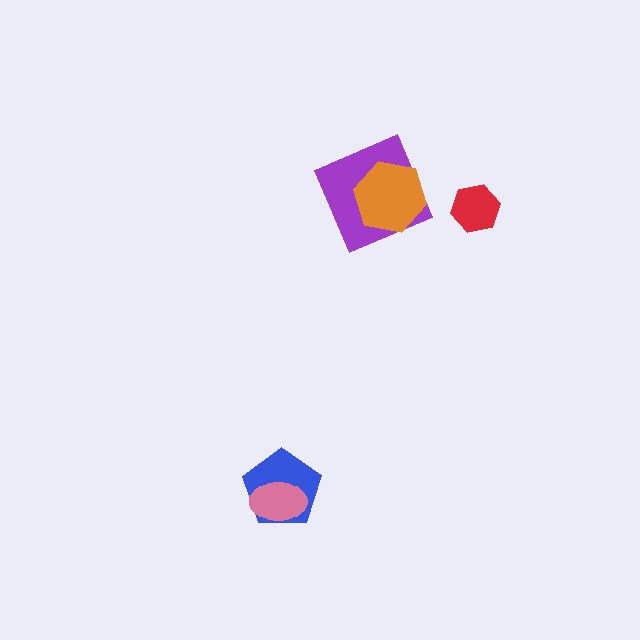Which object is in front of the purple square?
The orange hexagon is in front of the purple square.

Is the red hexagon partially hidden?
No, no other shape covers it.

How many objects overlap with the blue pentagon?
1 object overlaps with the blue pentagon.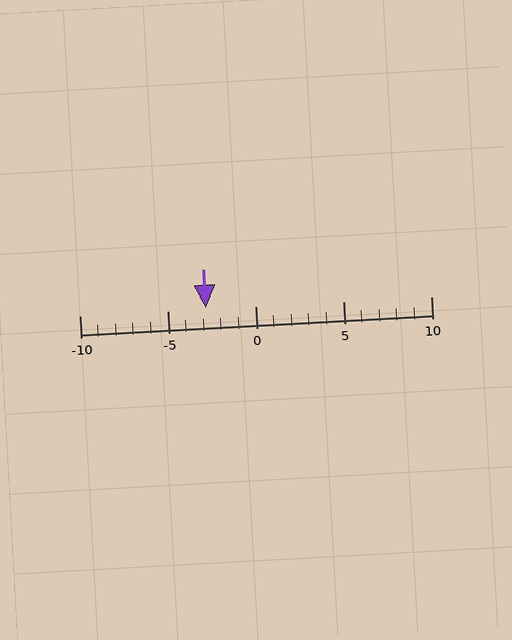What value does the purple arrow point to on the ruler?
The purple arrow points to approximately -3.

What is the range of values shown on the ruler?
The ruler shows values from -10 to 10.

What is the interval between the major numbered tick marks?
The major tick marks are spaced 5 units apart.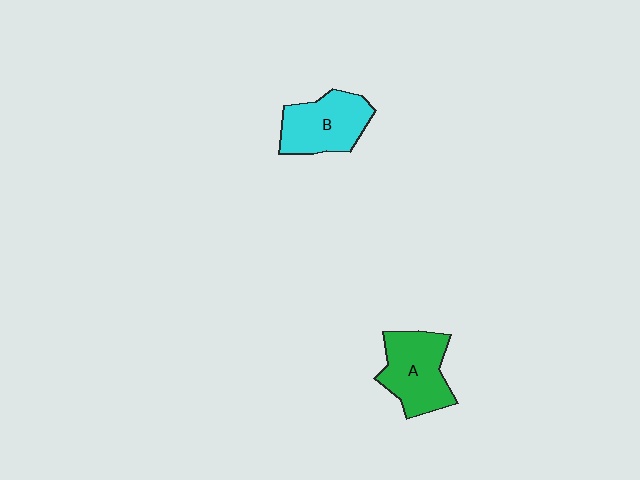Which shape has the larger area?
Shape A (green).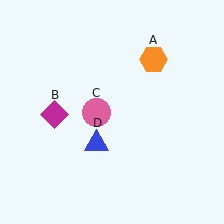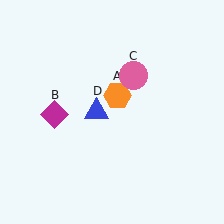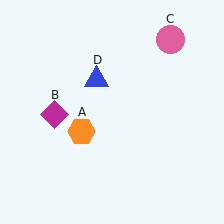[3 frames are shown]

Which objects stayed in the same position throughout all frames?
Magenta diamond (object B) remained stationary.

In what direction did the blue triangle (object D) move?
The blue triangle (object D) moved up.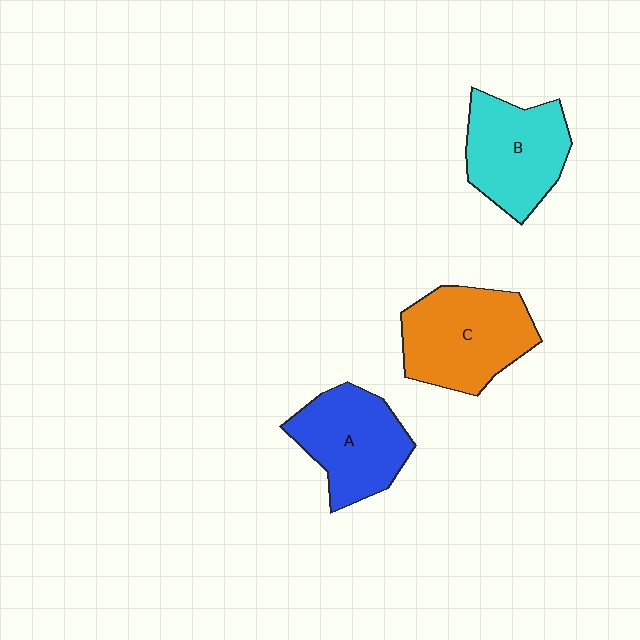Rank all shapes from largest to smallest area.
From largest to smallest: C (orange), B (cyan), A (blue).